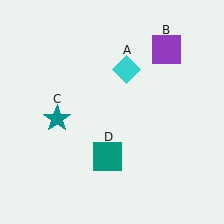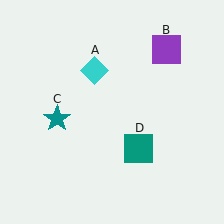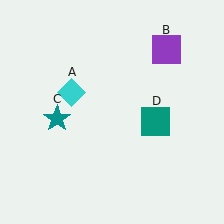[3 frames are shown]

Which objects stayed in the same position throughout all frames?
Purple square (object B) and teal star (object C) remained stationary.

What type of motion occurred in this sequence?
The cyan diamond (object A), teal square (object D) rotated counterclockwise around the center of the scene.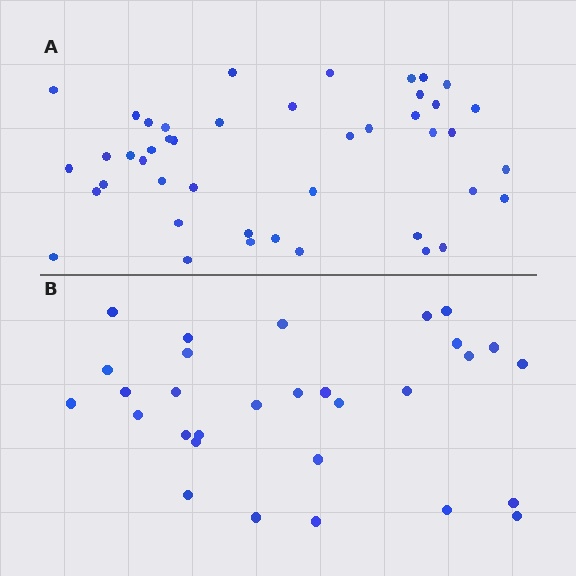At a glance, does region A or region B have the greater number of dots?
Region A (the top region) has more dots.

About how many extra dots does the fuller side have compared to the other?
Region A has approximately 15 more dots than region B.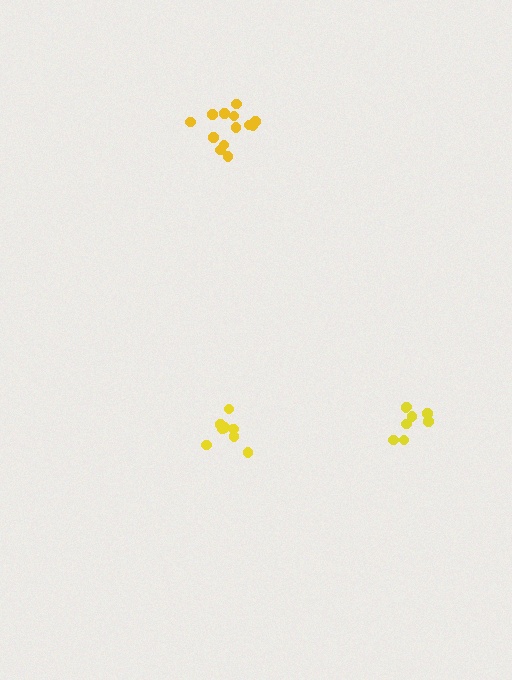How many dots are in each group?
Group 1: 8 dots, Group 2: 13 dots, Group 3: 8 dots (29 total).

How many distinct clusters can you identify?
There are 3 distinct clusters.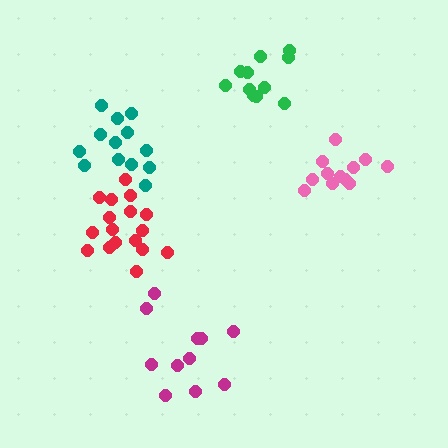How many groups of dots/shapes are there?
There are 5 groups.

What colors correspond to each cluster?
The clusters are colored: teal, green, pink, magenta, red.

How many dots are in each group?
Group 1: 13 dots, Group 2: 11 dots, Group 3: 12 dots, Group 4: 11 dots, Group 5: 17 dots (64 total).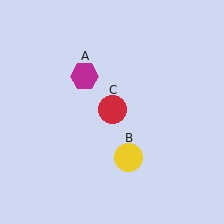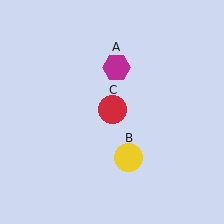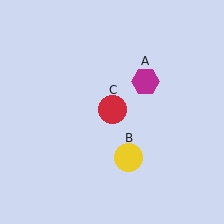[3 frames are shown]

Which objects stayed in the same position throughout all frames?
Yellow circle (object B) and red circle (object C) remained stationary.